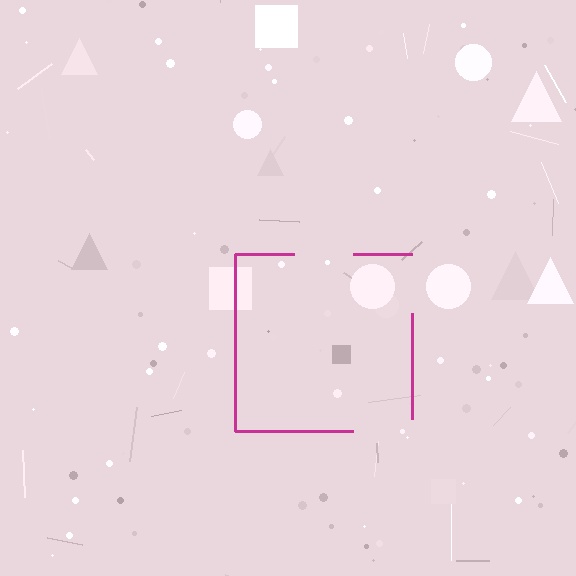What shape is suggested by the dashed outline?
The dashed outline suggests a square.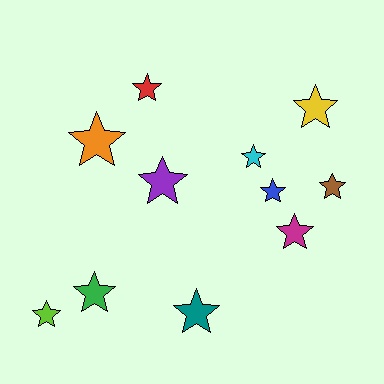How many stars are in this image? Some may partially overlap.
There are 11 stars.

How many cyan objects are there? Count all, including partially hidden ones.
There is 1 cyan object.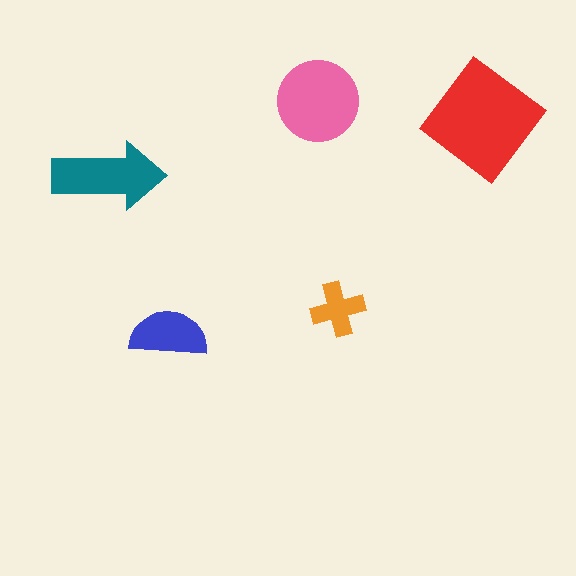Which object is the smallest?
The orange cross.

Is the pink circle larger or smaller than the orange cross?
Larger.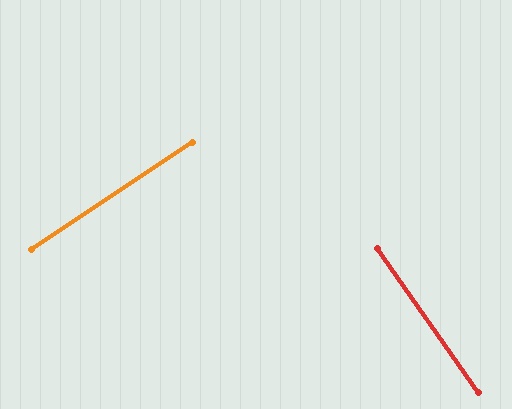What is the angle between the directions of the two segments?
Approximately 89 degrees.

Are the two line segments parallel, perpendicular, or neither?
Perpendicular — they meet at approximately 89°.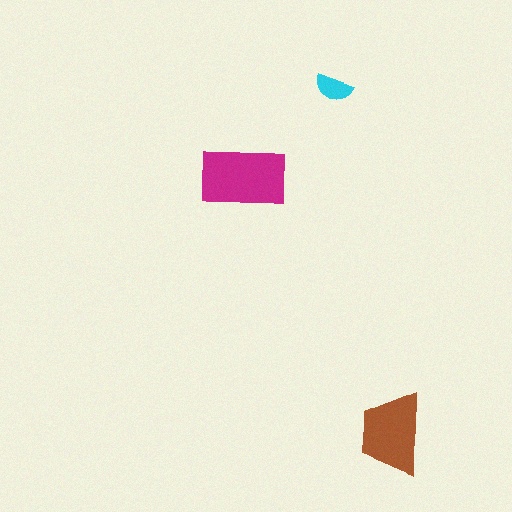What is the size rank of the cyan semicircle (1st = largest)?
3rd.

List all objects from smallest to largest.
The cyan semicircle, the brown trapezoid, the magenta rectangle.